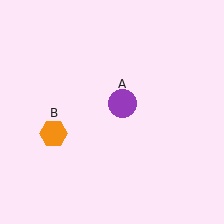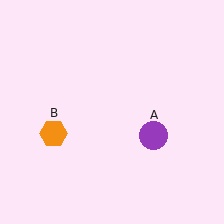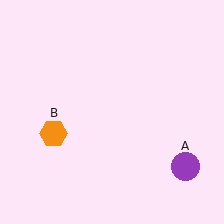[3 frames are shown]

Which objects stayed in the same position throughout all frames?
Orange hexagon (object B) remained stationary.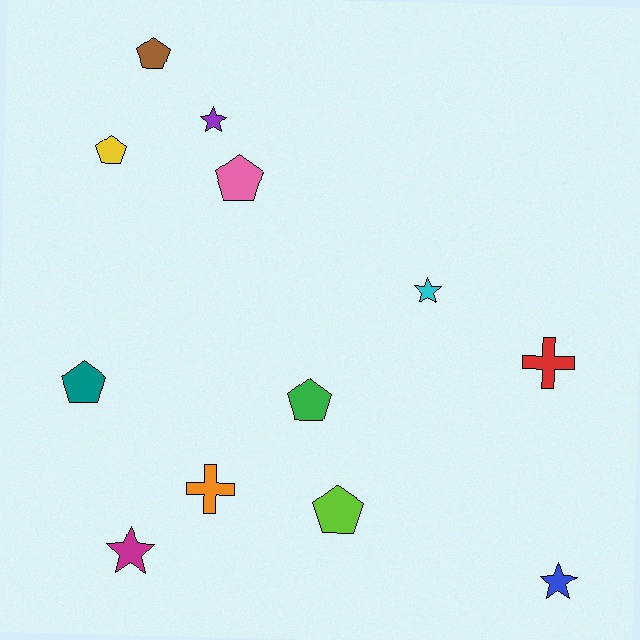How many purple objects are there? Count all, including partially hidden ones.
There is 1 purple object.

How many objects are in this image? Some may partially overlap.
There are 12 objects.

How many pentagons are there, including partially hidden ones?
There are 6 pentagons.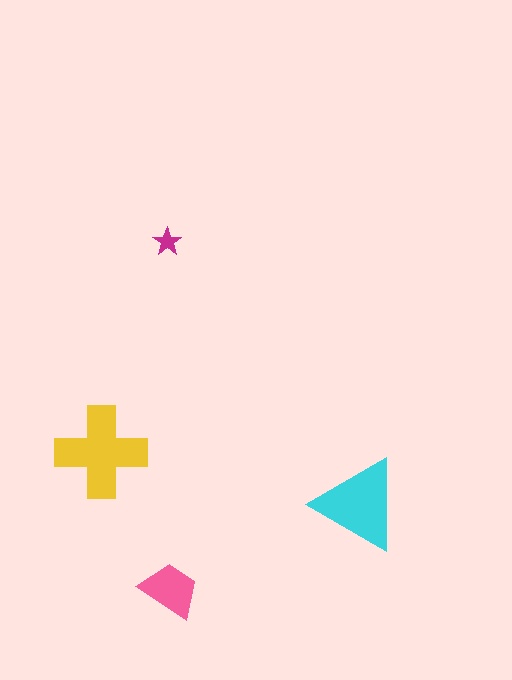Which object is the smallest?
The magenta star.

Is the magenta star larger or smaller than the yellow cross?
Smaller.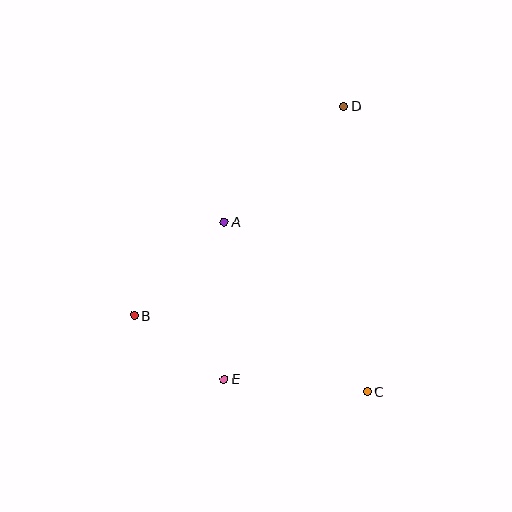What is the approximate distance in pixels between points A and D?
The distance between A and D is approximately 166 pixels.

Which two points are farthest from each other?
Points D and E are farthest from each other.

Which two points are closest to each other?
Points B and E are closest to each other.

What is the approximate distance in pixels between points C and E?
The distance between C and E is approximately 143 pixels.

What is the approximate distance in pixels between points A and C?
The distance between A and C is approximately 221 pixels.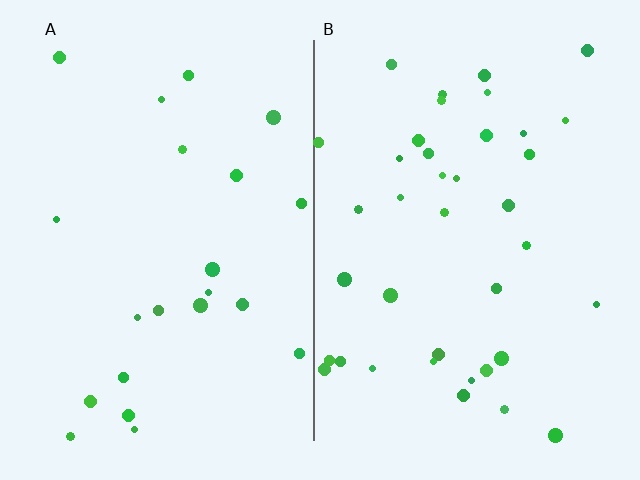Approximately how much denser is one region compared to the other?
Approximately 1.8× — region B over region A.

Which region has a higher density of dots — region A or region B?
B (the right).